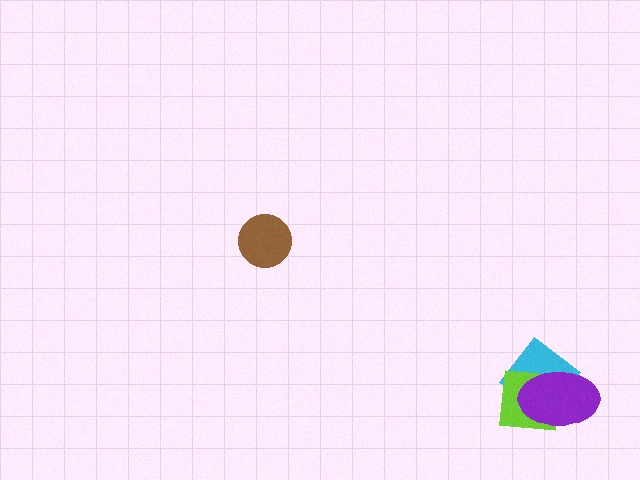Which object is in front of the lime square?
The purple ellipse is in front of the lime square.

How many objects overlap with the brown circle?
0 objects overlap with the brown circle.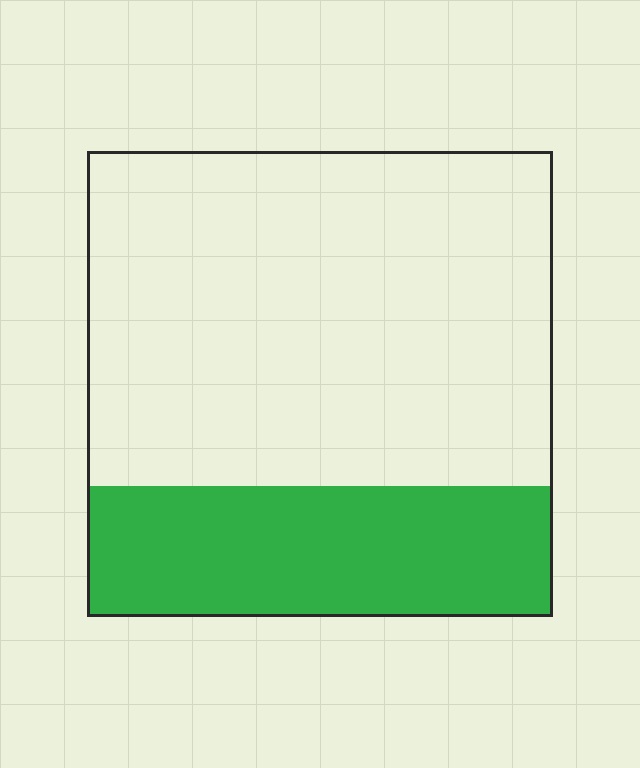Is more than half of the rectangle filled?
No.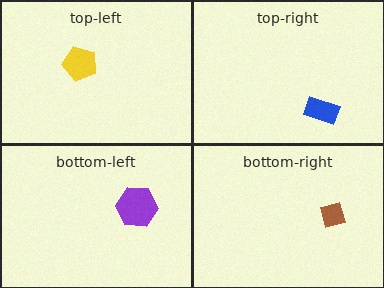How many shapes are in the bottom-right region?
1.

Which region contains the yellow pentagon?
The top-left region.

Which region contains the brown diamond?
The bottom-right region.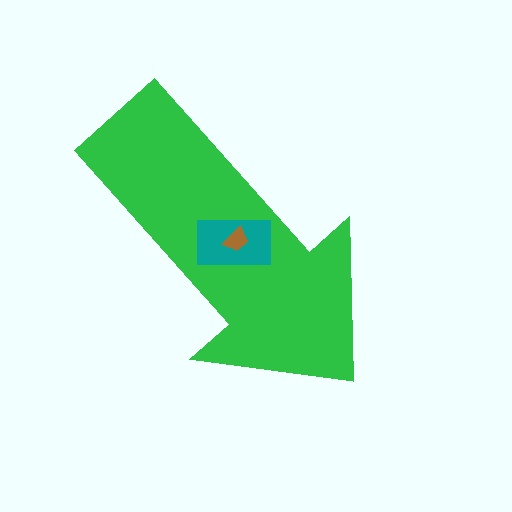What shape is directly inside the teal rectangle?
The brown trapezoid.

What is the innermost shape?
The brown trapezoid.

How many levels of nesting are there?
3.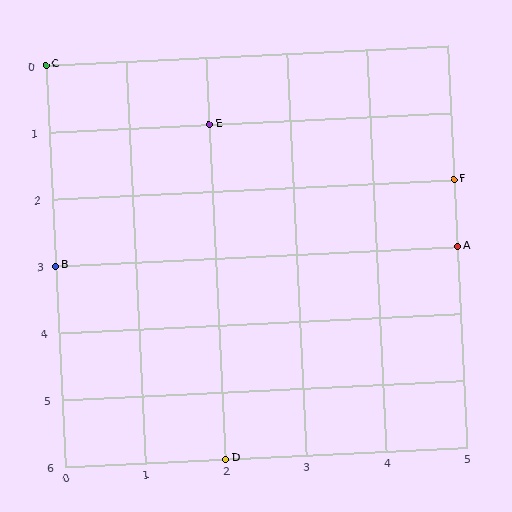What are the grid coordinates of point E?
Point E is at grid coordinates (2, 1).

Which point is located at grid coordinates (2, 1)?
Point E is at (2, 1).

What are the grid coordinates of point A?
Point A is at grid coordinates (5, 3).